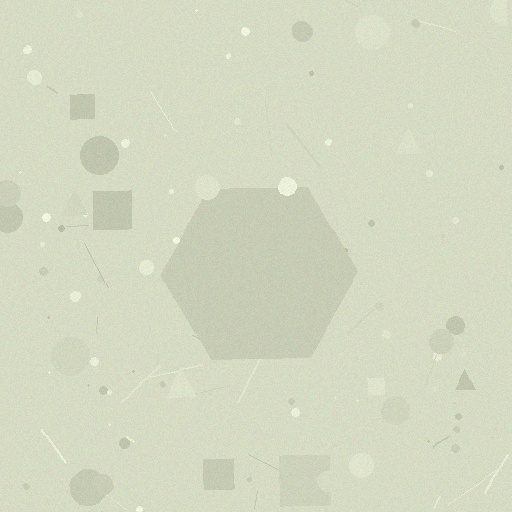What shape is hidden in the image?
A hexagon is hidden in the image.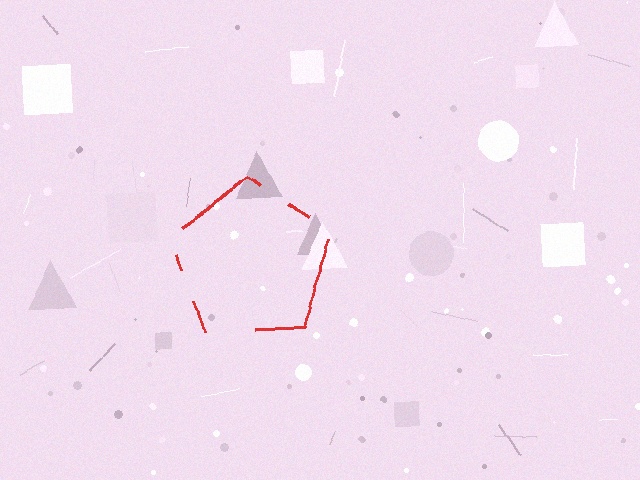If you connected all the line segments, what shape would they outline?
They would outline a pentagon.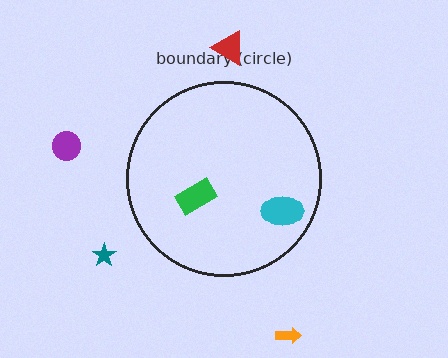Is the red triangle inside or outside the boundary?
Outside.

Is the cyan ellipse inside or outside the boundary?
Inside.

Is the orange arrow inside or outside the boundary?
Outside.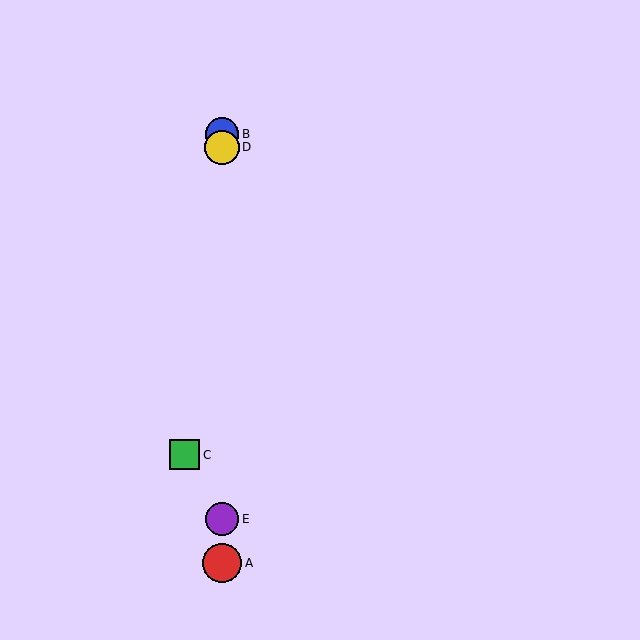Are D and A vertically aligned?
Yes, both are at x≈222.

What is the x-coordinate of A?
Object A is at x≈222.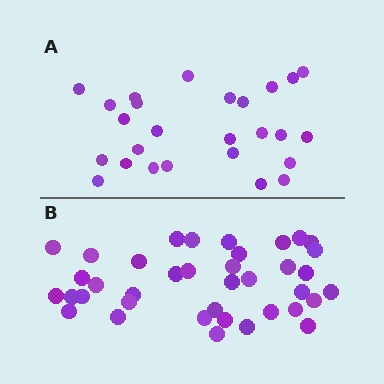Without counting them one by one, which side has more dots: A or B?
Region B (the bottom region) has more dots.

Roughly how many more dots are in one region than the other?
Region B has roughly 12 or so more dots than region A.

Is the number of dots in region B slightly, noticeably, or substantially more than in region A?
Region B has substantially more. The ratio is roughly 1.5 to 1.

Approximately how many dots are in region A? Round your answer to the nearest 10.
About 30 dots. (The exact count is 26, which rounds to 30.)